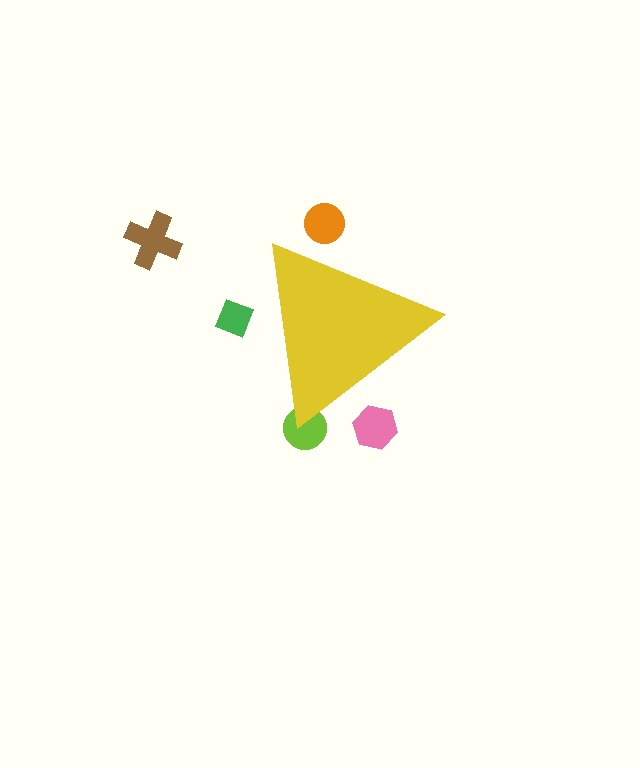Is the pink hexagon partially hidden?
Yes, the pink hexagon is partially hidden behind the yellow triangle.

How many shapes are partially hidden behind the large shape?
4 shapes are partially hidden.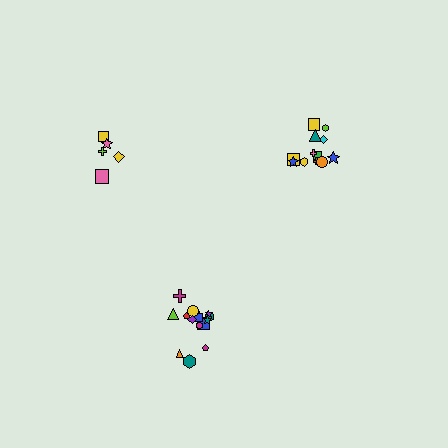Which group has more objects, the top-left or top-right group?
The top-right group.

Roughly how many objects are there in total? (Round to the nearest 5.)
Roughly 30 objects in total.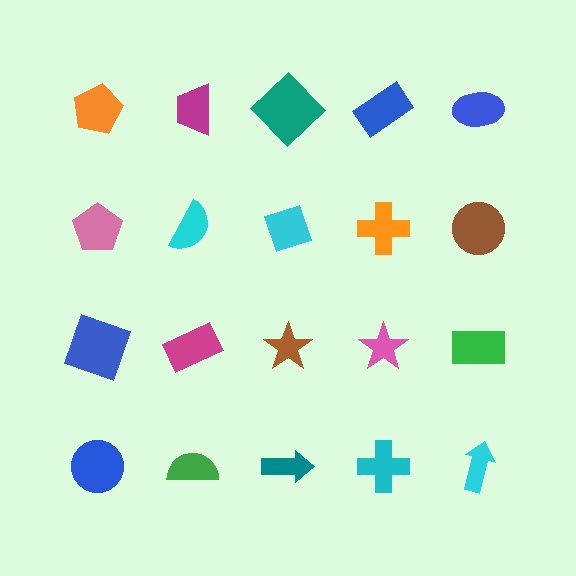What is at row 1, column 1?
An orange pentagon.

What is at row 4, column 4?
A cyan cross.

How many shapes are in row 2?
5 shapes.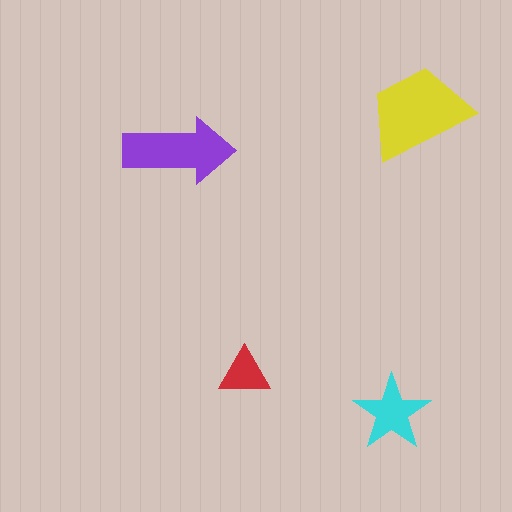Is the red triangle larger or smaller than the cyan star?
Smaller.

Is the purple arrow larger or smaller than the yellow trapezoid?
Smaller.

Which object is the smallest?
The red triangle.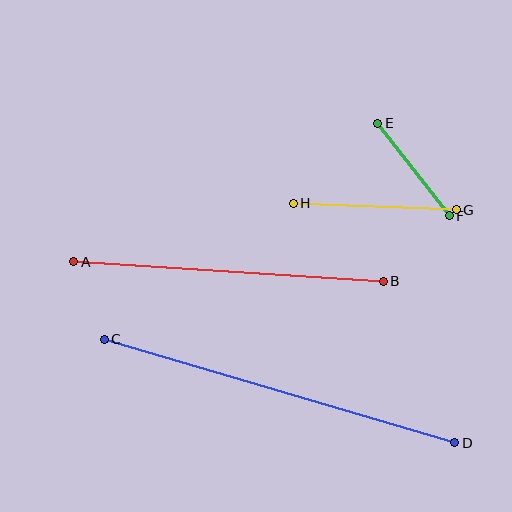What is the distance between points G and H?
The distance is approximately 163 pixels.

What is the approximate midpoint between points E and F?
The midpoint is at approximately (413, 170) pixels.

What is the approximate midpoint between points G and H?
The midpoint is at approximately (375, 206) pixels.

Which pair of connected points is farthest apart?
Points C and D are farthest apart.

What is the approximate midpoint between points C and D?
The midpoint is at approximately (279, 391) pixels.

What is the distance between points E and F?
The distance is approximately 117 pixels.